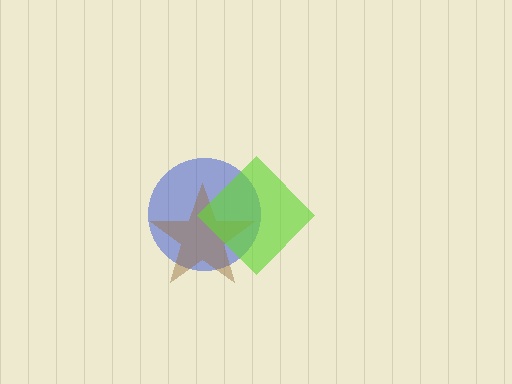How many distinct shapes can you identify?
There are 3 distinct shapes: a blue circle, a brown star, a lime diamond.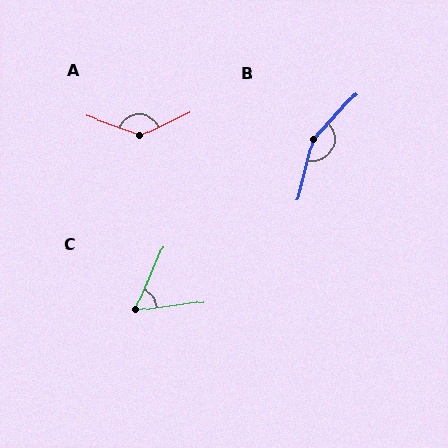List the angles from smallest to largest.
C (60°), A (135°), B (151°).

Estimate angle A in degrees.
Approximately 135 degrees.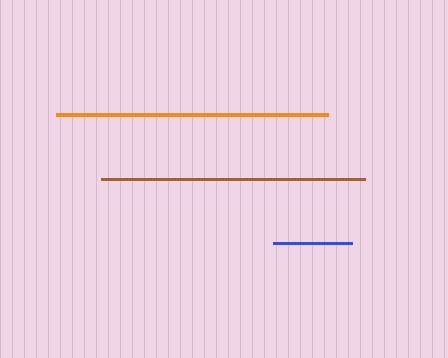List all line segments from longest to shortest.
From longest to shortest: orange, brown, blue.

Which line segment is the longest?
The orange line is the longest at approximately 272 pixels.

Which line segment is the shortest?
The blue line is the shortest at approximately 79 pixels.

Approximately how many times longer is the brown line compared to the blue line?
The brown line is approximately 3.3 times the length of the blue line.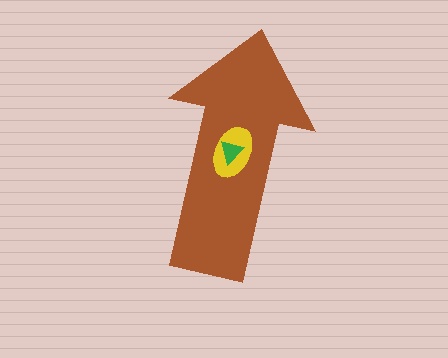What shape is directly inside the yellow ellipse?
The green triangle.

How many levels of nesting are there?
3.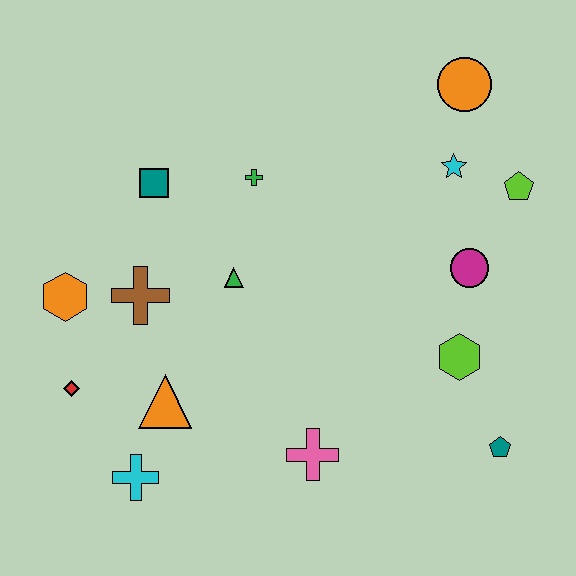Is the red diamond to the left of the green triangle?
Yes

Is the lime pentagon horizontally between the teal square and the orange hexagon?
No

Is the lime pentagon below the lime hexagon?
No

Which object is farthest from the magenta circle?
The red diamond is farthest from the magenta circle.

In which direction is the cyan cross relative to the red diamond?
The cyan cross is below the red diamond.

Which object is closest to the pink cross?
The orange triangle is closest to the pink cross.